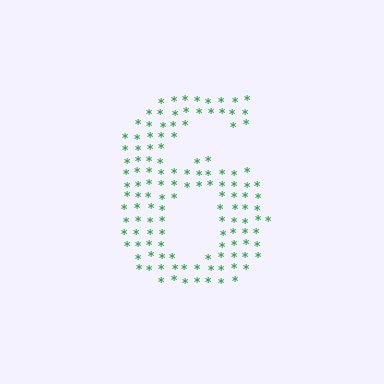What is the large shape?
The large shape is the digit 6.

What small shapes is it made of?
It is made of small asterisks.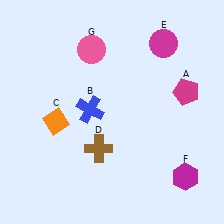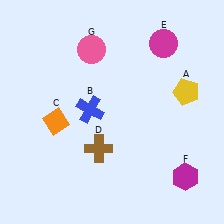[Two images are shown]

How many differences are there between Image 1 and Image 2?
There is 1 difference between the two images.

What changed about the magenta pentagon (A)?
In Image 1, A is magenta. In Image 2, it changed to yellow.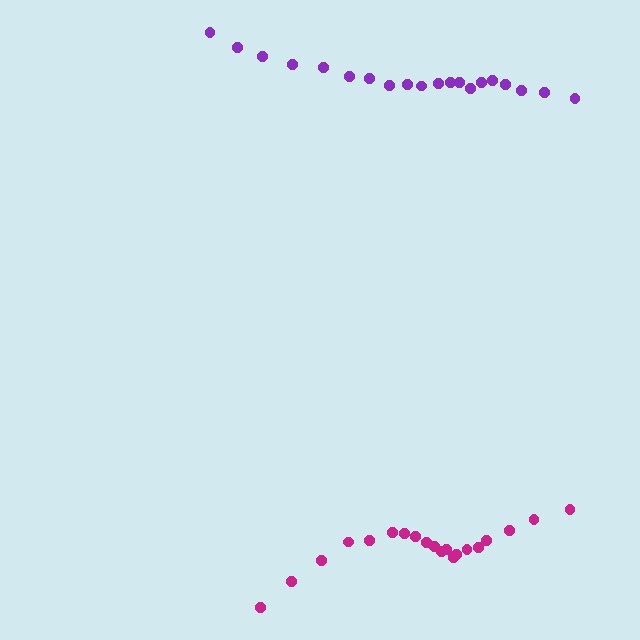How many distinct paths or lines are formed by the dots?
There are 2 distinct paths.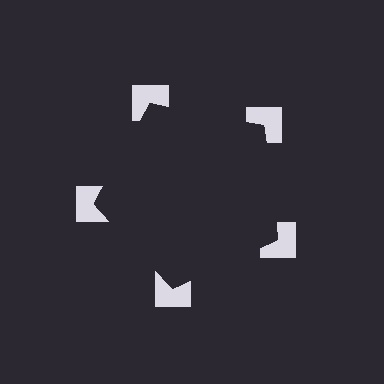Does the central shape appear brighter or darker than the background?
It typically appears slightly darker than the background, even though no actual brightness change is drawn.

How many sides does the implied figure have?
5 sides.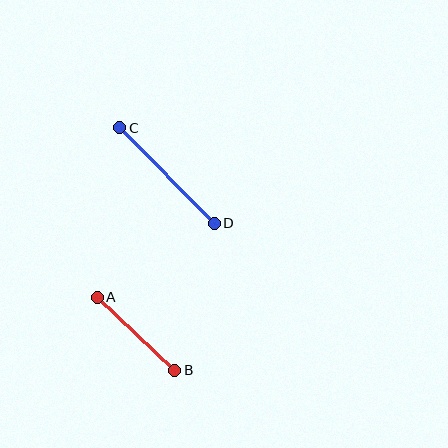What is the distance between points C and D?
The distance is approximately 134 pixels.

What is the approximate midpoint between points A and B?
The midpoint is at approximately (136, 334) pixels.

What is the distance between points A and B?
The distance is approximately 106 pixels.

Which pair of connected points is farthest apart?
Points C and D are farthest apart.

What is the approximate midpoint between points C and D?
The midpoint is at approximately (167, 175) pixels.